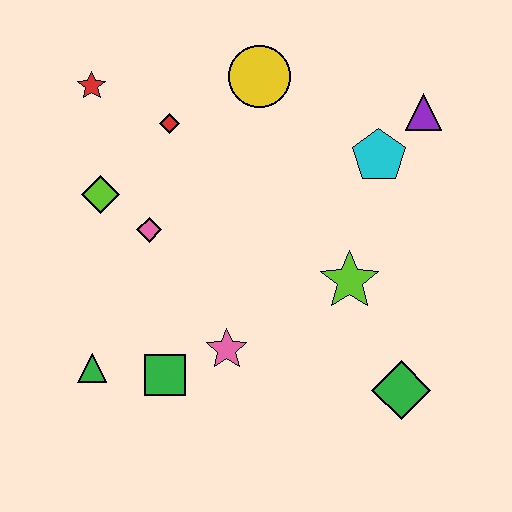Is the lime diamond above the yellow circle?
No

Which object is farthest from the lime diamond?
The green diamond is farthest from the lime diamond.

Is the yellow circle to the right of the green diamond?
No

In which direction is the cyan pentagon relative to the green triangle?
The cyan pentagon is to the right of the green triangle.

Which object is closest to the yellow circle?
The red diamond is closest to the yellow circle.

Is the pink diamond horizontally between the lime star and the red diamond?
No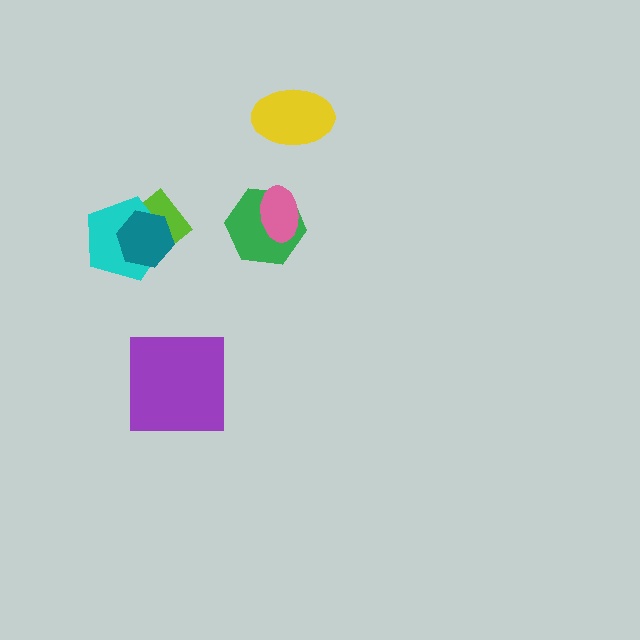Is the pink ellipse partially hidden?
No, no other shape covers it.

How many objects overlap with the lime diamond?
2 objects overlap with the lime diamond.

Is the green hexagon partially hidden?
Yes, it is partially covered by another shape.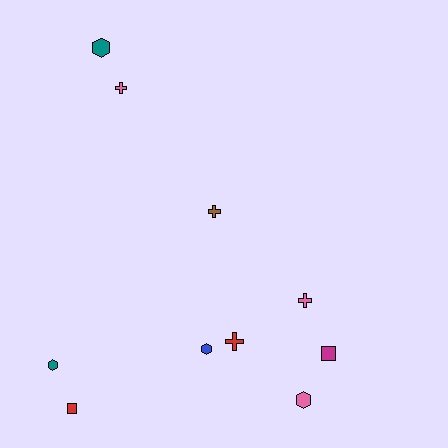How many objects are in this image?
There are 10 objects.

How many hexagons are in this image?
There are 4 hexagons.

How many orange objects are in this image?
There are no orange objects.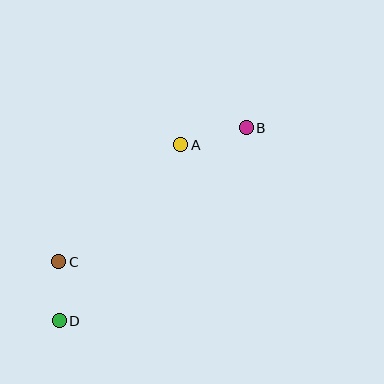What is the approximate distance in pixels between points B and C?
The distance between B and C is approximately 231 pixels.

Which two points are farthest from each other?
Points B and D are farthest from each other.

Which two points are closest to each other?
Points C and D are closest to each other.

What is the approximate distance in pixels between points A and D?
The distance between A and D is approximately 214 pixels.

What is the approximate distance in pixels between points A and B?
The distance between A and B is approximately 68 pixels.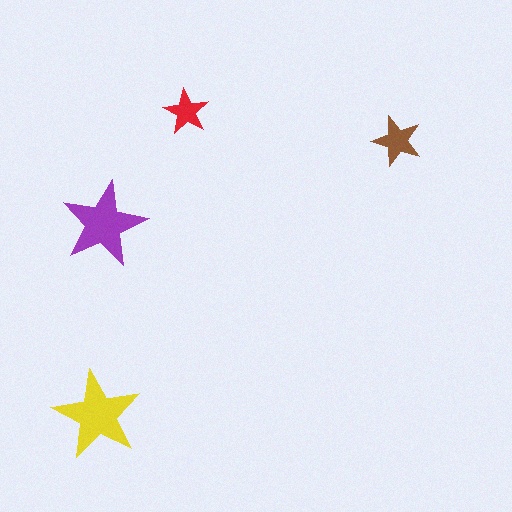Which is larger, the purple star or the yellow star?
The yellow one.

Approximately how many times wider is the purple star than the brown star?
About 1.5 times wider.